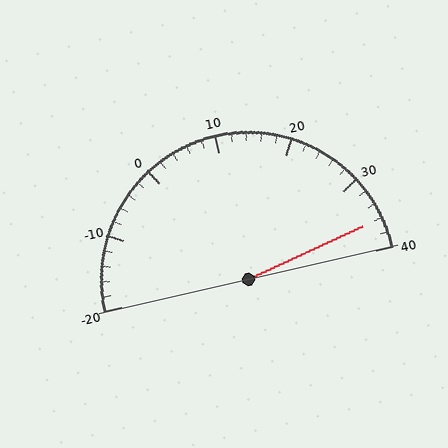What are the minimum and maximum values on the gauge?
The gauge ranges from -20 to 40.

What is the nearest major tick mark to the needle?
The nearest major tick mark is 40.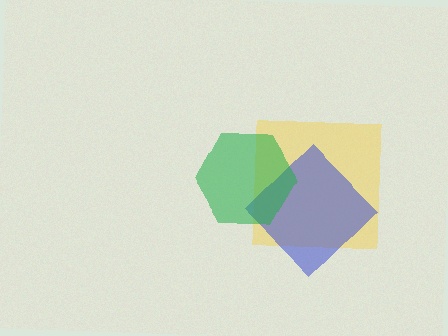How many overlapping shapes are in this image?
There are 3 overlapping shapes in the image.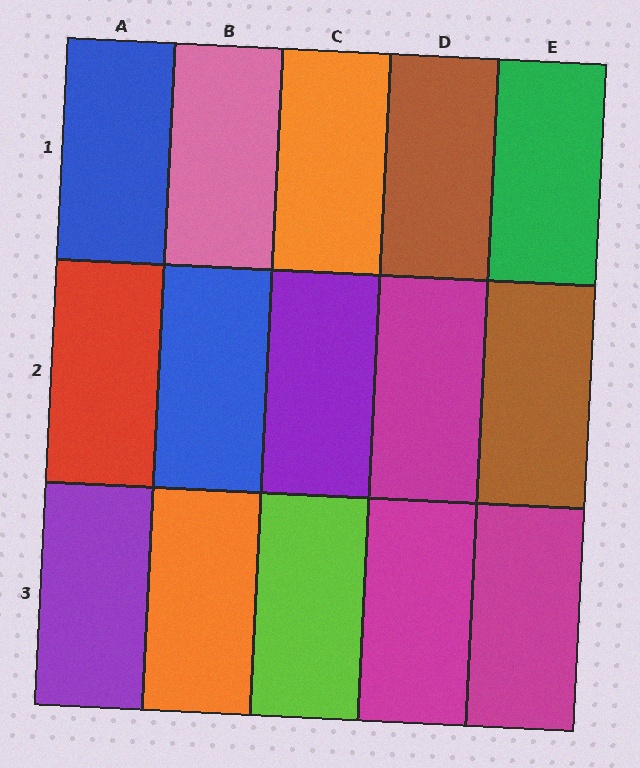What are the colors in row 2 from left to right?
Red, blue, purple, magenta, brown.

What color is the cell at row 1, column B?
Pink.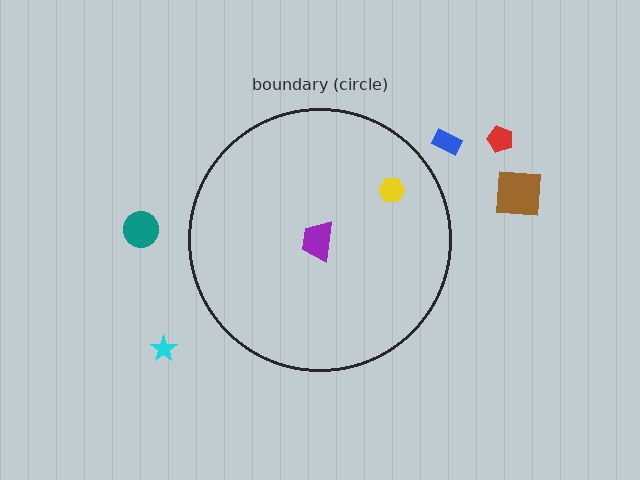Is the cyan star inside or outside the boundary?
Outside.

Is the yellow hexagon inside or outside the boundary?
Inside.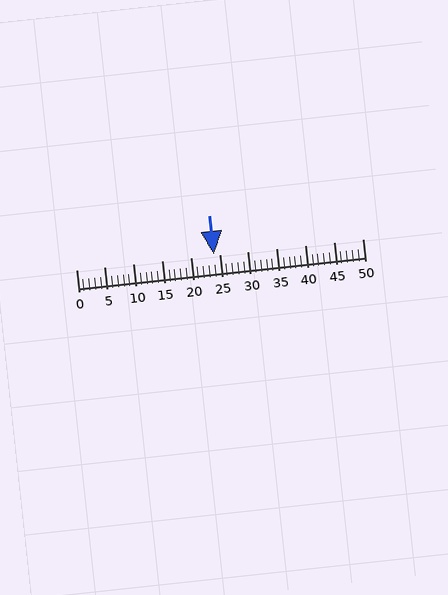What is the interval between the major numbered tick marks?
The major tick marks are spaced 5 units apart.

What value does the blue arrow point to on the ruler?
The blue arrow points to approximately 24.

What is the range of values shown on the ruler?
The ruler shows values from 0 to 50.